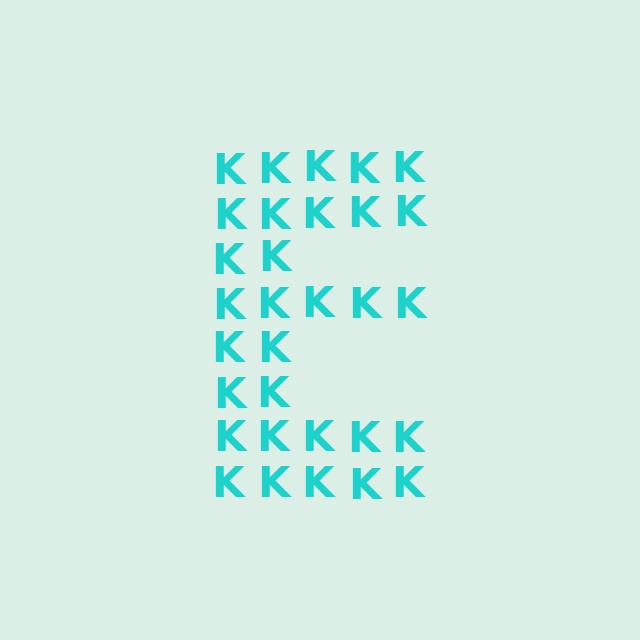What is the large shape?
The large shape is the letter E.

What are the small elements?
The small elements are letter K's.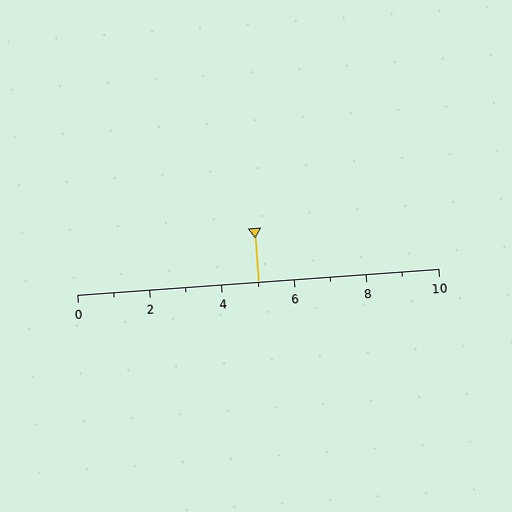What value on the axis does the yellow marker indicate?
The marker indicates approximately 5.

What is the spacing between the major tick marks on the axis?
The major ticks are spaced 2 apart.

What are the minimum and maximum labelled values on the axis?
The axis runs from 0 to 10.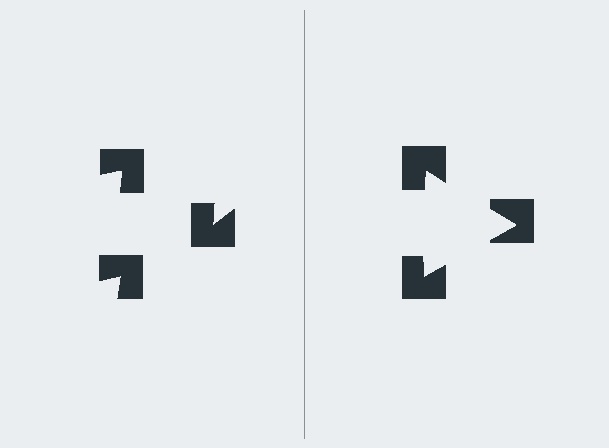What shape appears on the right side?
An illusory triangle.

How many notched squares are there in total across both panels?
6 — 3 on each side.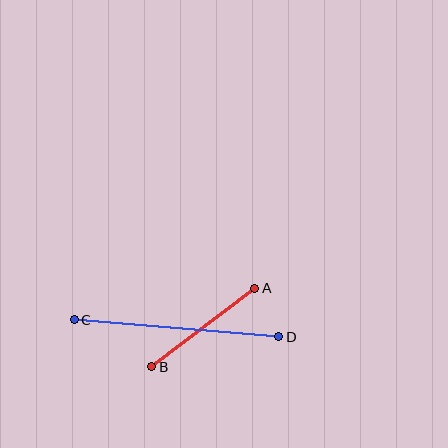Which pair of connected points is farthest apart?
Points C and D are farthest apart.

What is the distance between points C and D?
The distance is approximately 205 pixels.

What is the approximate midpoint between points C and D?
The midpoint is at approximately (177, 328) pixels.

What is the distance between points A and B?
The distance is approximately 129 pixels.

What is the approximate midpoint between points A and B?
The midpoint is at approximately (203, 327) pixels.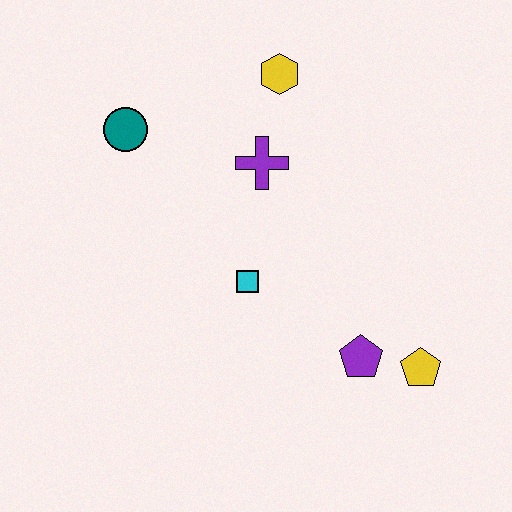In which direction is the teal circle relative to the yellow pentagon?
The teal circle is to the left of the yellow pentagon.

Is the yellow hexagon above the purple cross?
Yes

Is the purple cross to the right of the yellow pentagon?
No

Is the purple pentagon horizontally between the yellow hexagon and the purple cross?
No